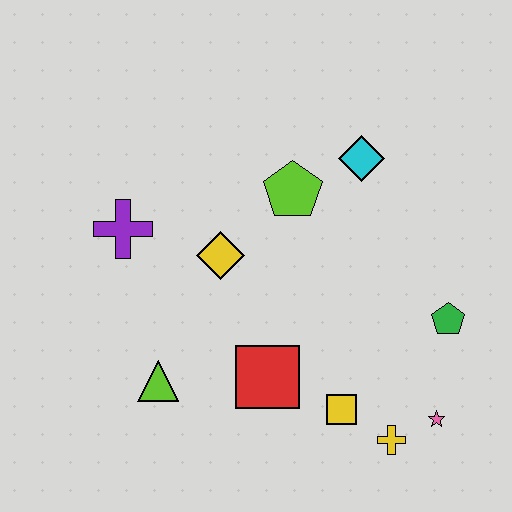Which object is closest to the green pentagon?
The pink star is closest to the green pentagon.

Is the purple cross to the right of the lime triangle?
No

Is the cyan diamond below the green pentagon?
No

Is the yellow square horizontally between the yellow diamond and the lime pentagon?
No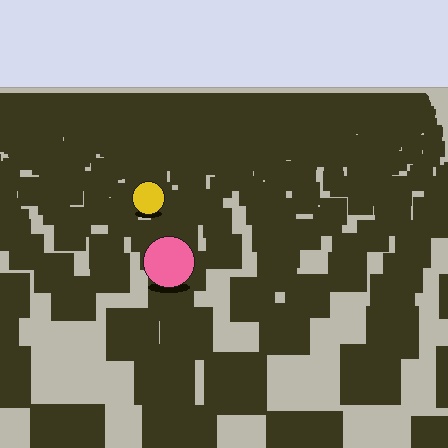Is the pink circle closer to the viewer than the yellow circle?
Yes. The pink circle is closer — you can tell from the texture gradient: the ground texture is coarser near it.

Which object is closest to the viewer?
The pink circle is closest. The texture marks near it are larger and more spread out.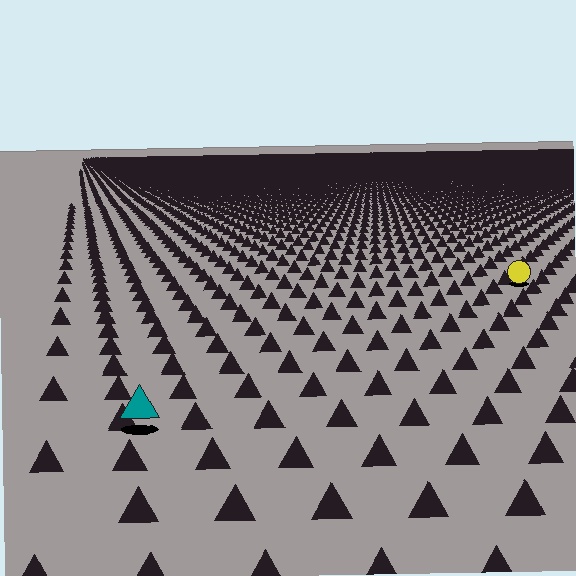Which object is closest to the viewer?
The teal triangle is closest. The texture marks near it are larger and more spread out.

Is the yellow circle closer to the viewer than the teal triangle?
No. The teal triangle is closer — you can tell from the texture gradient: the ground texture is coarser near it.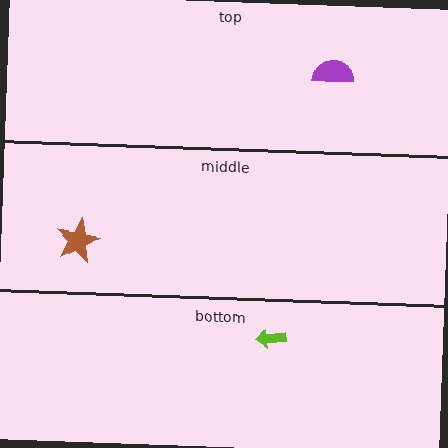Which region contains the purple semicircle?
The top region.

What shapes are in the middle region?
The brown star.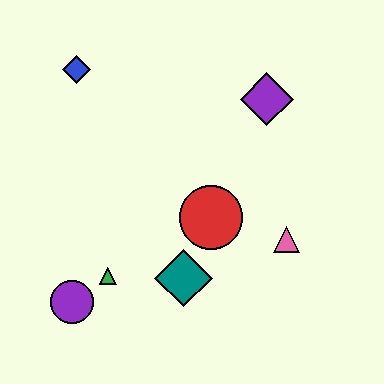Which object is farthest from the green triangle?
The purple diamond is farthest from the green triangle.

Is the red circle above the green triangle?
Yes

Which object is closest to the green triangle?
The purple circle is closest to the green triangle.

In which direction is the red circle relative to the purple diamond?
The red circle is below the purple diamond.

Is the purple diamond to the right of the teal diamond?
Yes